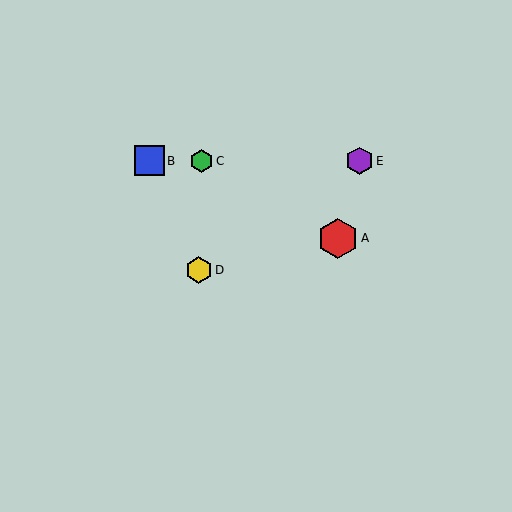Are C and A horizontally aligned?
No, C is at y≈161 and A is at y≈238.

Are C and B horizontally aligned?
Yes, both are at y≈161.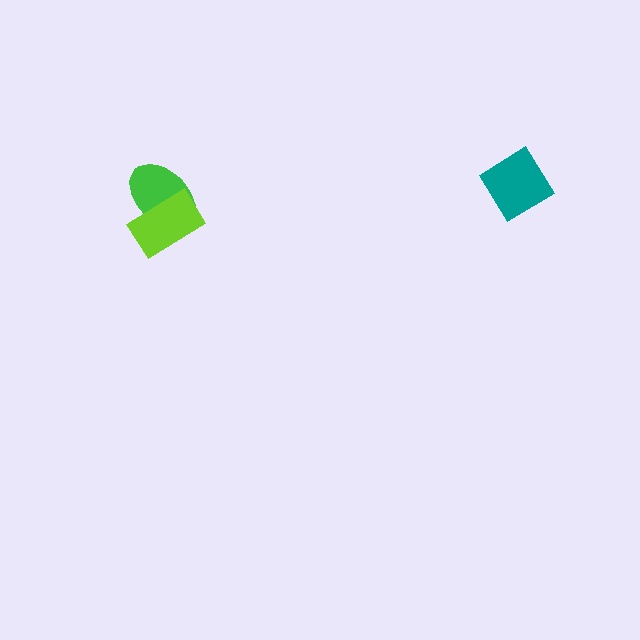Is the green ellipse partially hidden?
Yes, it is partially covered by another shape.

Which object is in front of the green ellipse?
The lime rectangle is in front of the green ellipse.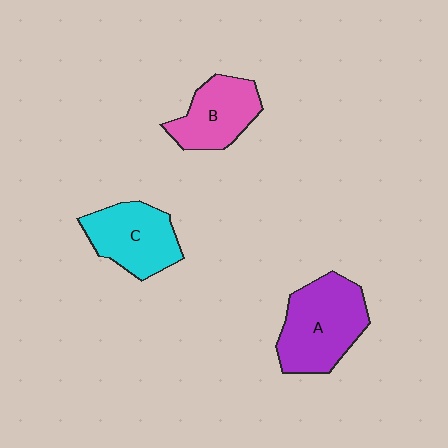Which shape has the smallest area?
Shape B (pink).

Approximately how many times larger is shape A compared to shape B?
Approximately 1.4 times.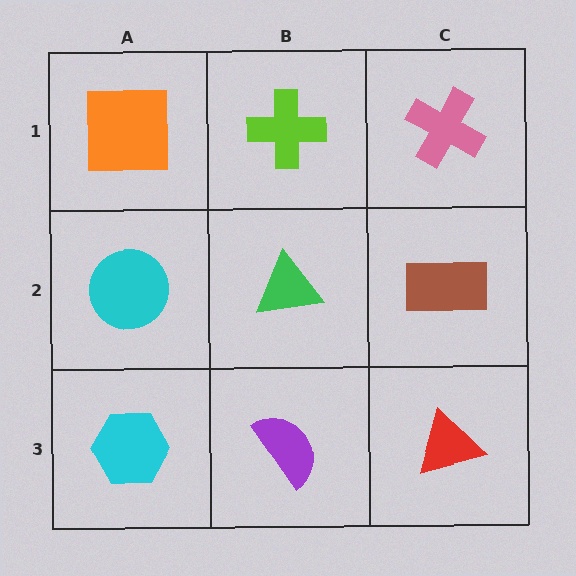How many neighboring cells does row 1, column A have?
2.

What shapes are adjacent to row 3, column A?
A cyan circle (row 2, column A), a purple semicircle (row 3, column B).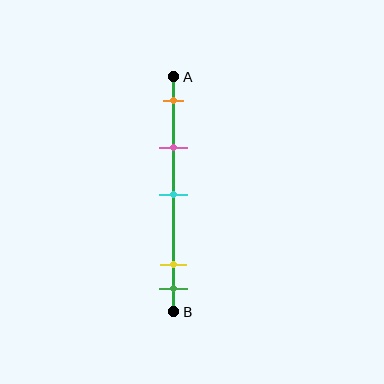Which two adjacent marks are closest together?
The yellow and green marks are the closest adjacent pair.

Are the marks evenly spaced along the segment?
No, the marks are not evenly spaced.